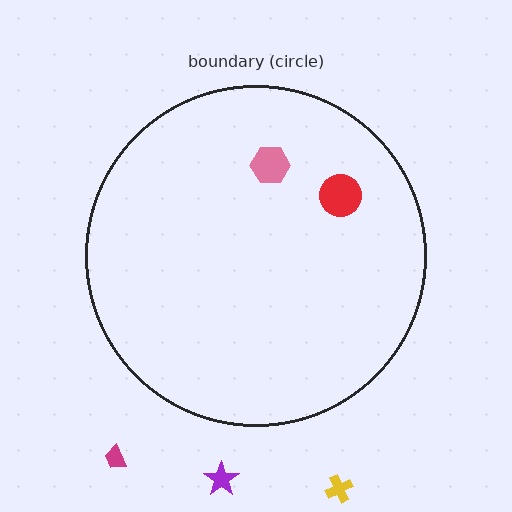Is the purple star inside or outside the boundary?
Outside.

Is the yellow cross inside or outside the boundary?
Outside.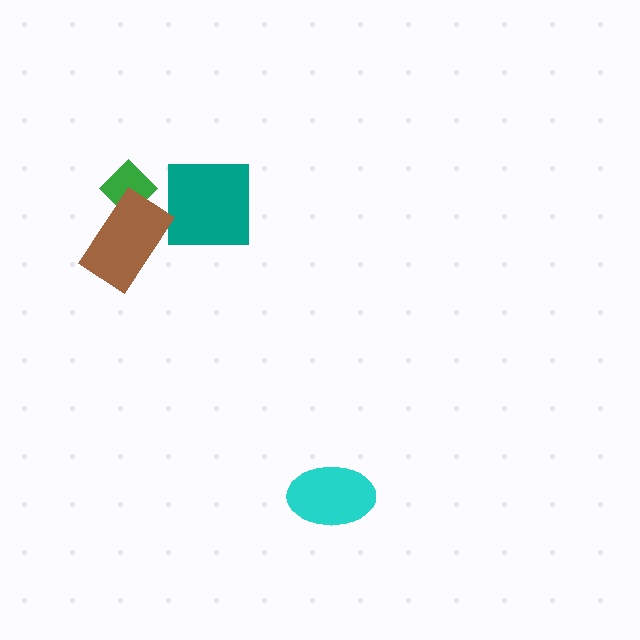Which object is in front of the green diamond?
The brown rectangle is in front of the green diamond.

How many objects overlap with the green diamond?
1 object overlaps with the green diamond.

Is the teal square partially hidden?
No, no other shape covers it.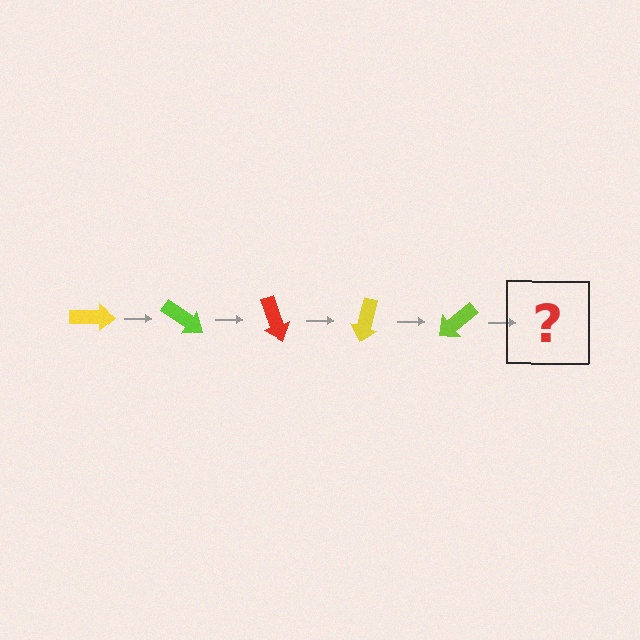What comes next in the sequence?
The next element should be a red arrow, rotated 175 degrees from the start.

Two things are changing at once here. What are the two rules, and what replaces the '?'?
The two rules are that it rotates 35 degrees each step and the color cycles through yellow, lime, and red. The '?' should be a red arrow, rotated 175 degrees from the start.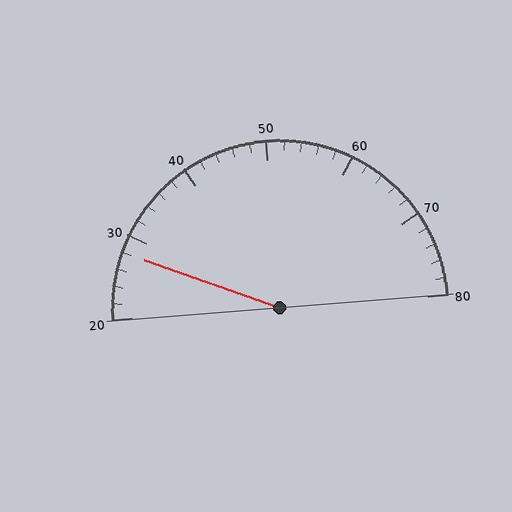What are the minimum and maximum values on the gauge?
The gauge ranges from 20 to 80.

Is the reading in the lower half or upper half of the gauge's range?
The reading is in the lower half of the range (20 to 80).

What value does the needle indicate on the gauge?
The needle indicates approximately 28.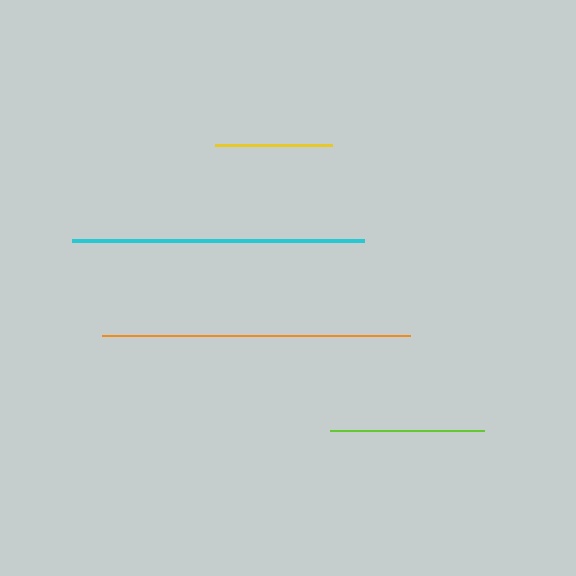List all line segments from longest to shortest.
From longest to shortest: orange, cyan, lime, yellow.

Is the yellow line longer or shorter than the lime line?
The lime line is longer than the yellow line.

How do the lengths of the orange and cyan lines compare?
The orange and cyan lines are approximately the same length.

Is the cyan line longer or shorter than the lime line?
The cyan line is longer than the lime line.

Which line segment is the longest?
The orange line is the longest at approximately 309 pixels.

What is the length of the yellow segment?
The yellow segment is approximately 117 pixels long.